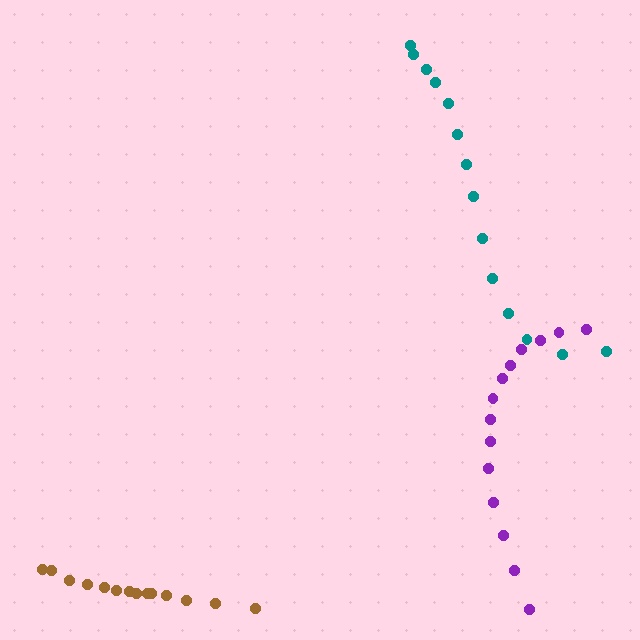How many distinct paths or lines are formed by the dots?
There are 3 distinct paths.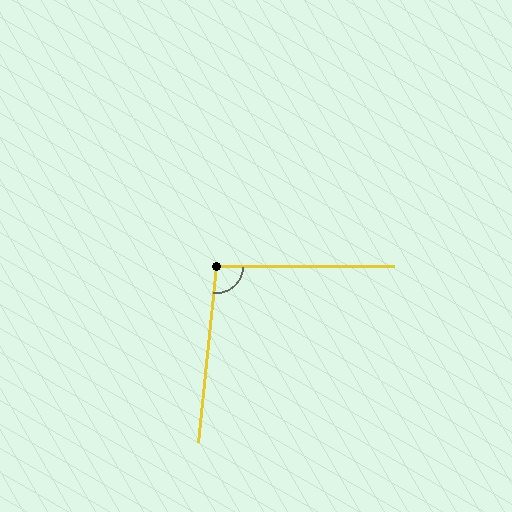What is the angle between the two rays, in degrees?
Approximately 96 degrees.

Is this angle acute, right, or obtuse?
It is obtuse.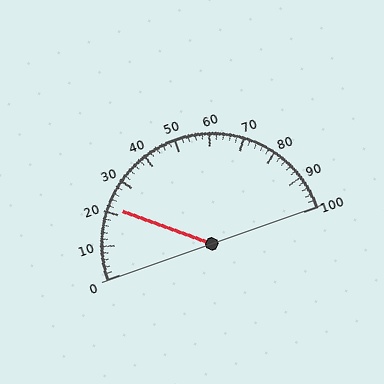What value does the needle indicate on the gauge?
The needle indicates approximately 22.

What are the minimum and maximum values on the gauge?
The gauge ranges from 0 to 100.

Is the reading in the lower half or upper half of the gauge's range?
The reading is in the lower half of the range (0 to 100).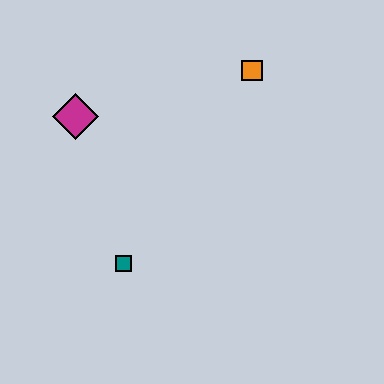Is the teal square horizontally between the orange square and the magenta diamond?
Yes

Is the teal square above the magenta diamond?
No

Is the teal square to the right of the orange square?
No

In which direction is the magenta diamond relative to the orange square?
The magenta diamond is to the left of the orange square.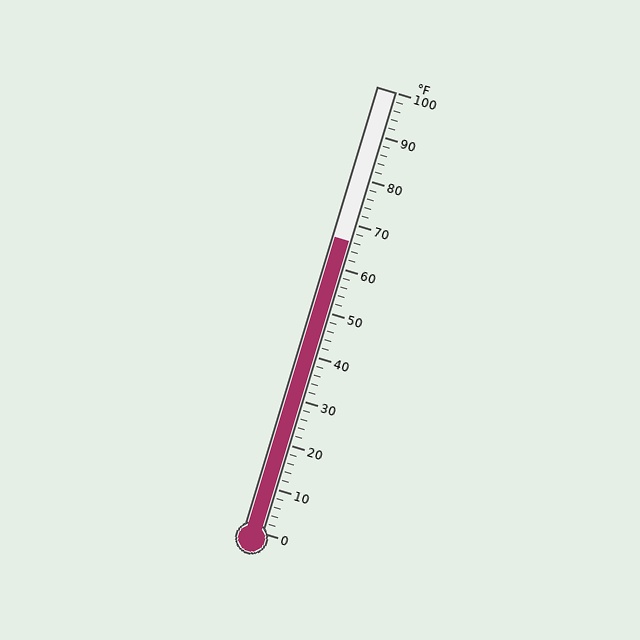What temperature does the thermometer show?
The thermometer shows approximately 66°F.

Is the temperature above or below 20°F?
The temperature is above 20°F.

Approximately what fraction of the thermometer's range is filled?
The thermometer is filled to approximately 65% of its range.